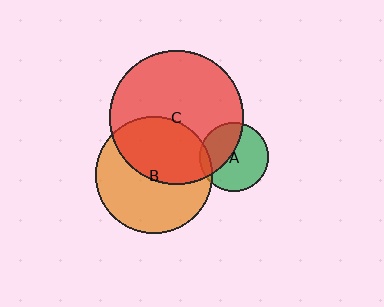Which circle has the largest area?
Circle C (red).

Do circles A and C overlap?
Yes.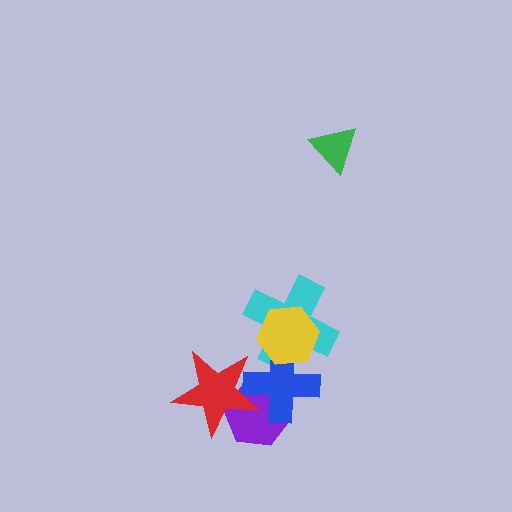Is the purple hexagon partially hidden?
Yes, it is partially covered by another shape.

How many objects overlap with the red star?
2 objects overlap with the red star.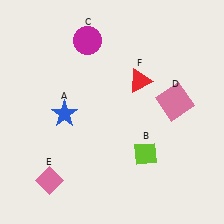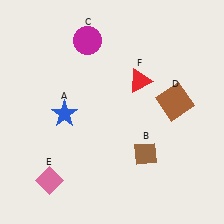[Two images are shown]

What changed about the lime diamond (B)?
In Image 1, B is lime. In Image 2, it changed to brown.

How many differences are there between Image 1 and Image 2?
There are 2 differences between the two images.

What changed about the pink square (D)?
In Image 1, D is pink. In Image 2, it changed to brown.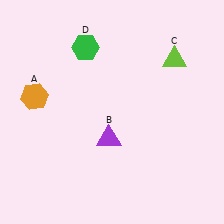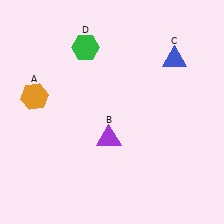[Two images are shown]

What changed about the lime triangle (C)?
In Image 1, C is lime. In Image 2, it changed to blue.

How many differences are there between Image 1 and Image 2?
There is 1 difference between the two images.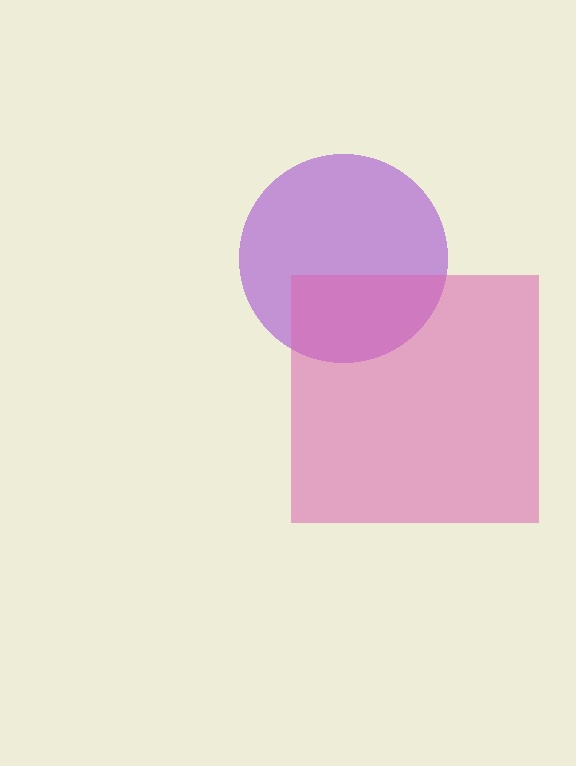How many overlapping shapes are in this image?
There are 2 overlapping shapes in the image.